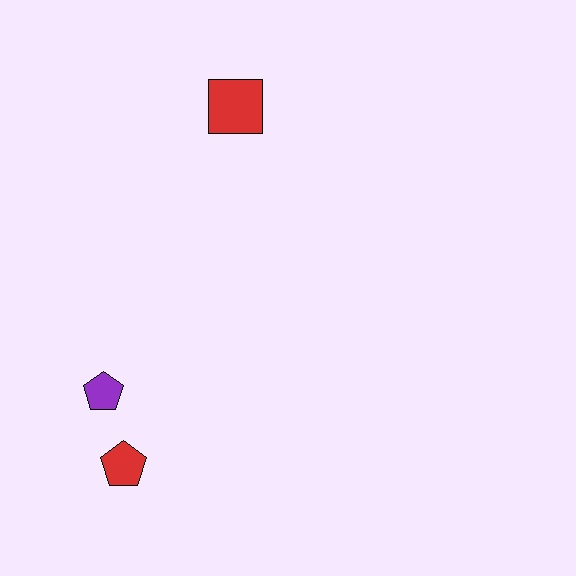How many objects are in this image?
There are 3 objects.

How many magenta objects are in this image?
There are no magenta objects.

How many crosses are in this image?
There are no crosses.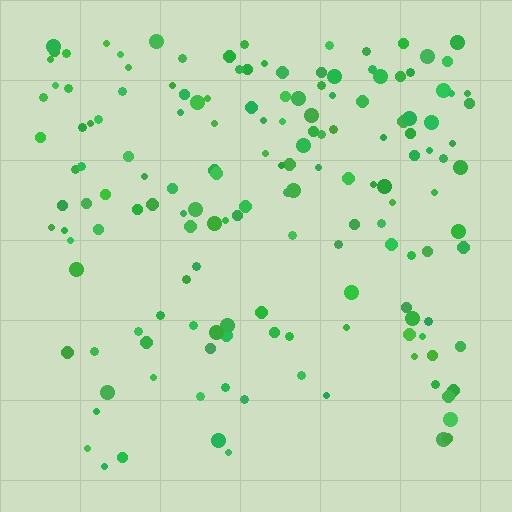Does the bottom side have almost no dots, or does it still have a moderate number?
Still a moderate number, just noticeably fewer than the top.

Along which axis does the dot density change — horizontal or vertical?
Vertical.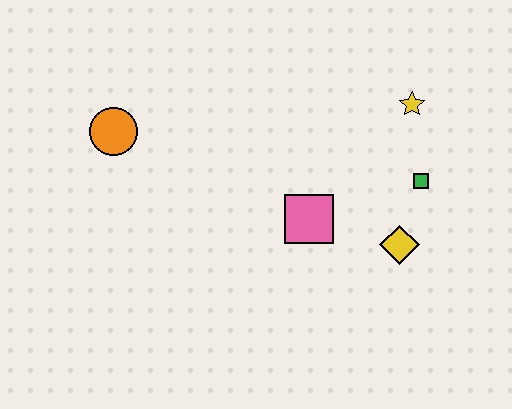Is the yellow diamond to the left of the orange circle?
No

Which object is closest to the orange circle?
The pink square is closest to the orange circle.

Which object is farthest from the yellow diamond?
The orange circle is farthest from the yellow diamond.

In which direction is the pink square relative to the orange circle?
The pink square is to the right of the orange circle.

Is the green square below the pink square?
No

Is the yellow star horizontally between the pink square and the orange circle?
No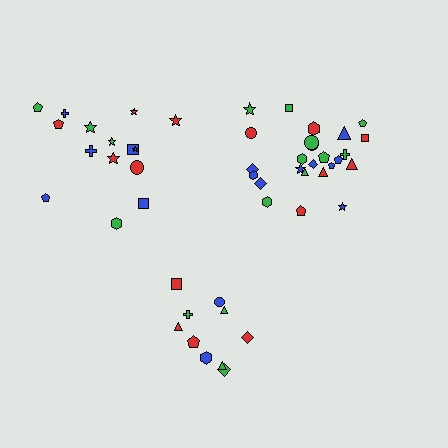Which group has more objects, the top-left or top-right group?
The top-right group.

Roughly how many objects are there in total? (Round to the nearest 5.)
Roughly 50 objects in total.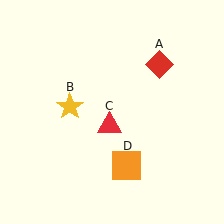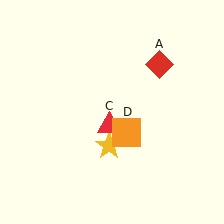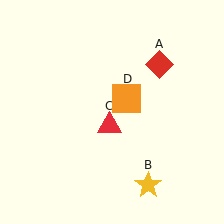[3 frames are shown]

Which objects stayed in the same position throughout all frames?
Red diamond (object A) and red triangle (object C) remained stationary.